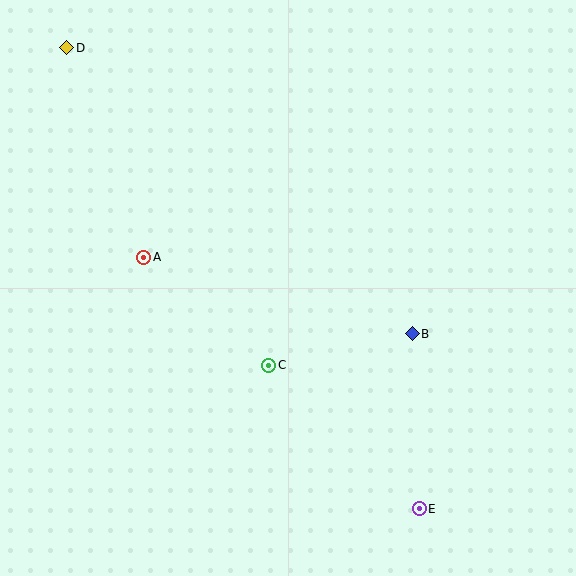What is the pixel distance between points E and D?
The distance between E and D is 580 pixels.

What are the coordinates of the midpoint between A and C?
The midpoint between A and C is at (206, 311).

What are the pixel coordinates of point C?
Point C is at (269, 365).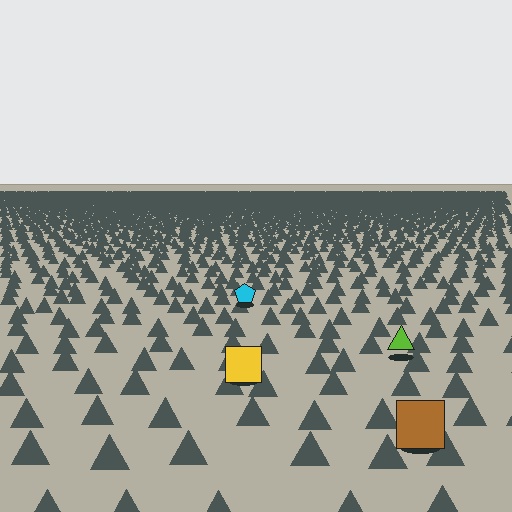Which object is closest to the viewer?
The brown square is closest. The texture marks near it are larger and more spread out.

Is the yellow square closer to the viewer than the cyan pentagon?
Yes. The yellow square is closer — you can tell from the texture gradient: the ground texture is coarser near it.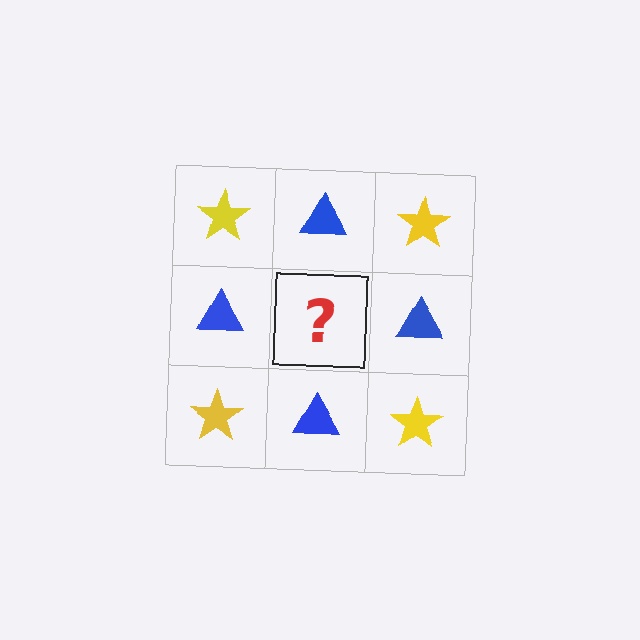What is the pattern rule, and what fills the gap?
The rule is that it alternates yellow star and blue triangle in a checkerboard pattern. The gap should be filled with a yellow star.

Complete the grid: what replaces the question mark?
The question mark should be replaced with a yellow star.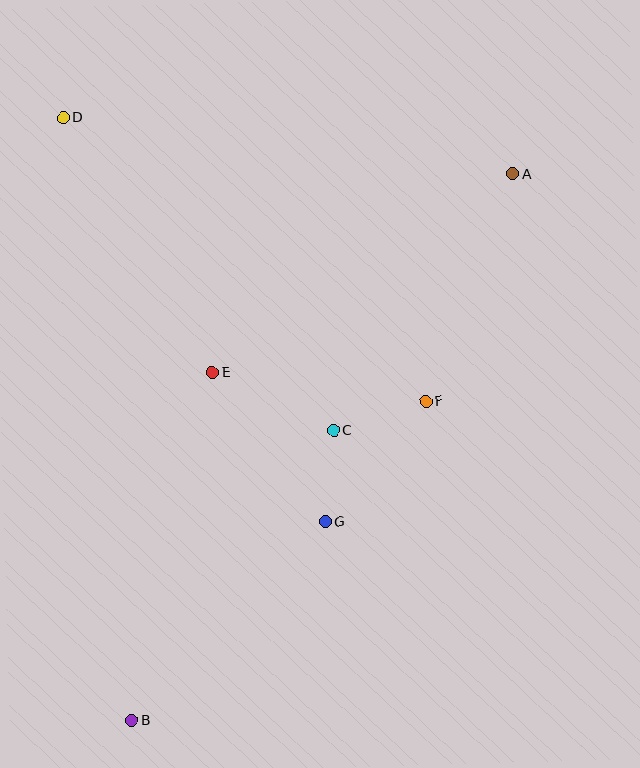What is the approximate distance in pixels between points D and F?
The distance between D and F is approximately 460 pixels.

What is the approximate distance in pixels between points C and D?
The distance between C and D is approximately 413 pixels.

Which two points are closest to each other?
Points C and G are closest to each other.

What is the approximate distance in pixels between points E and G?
The distance between E and G is approximately 187 pixels.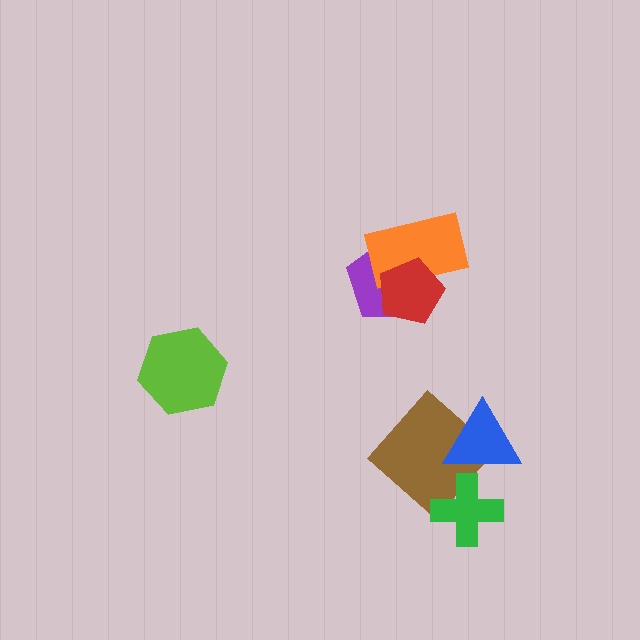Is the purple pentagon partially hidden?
Yes, it is partially covered by another shape.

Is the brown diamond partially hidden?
Yes, it is partially covered by another shape.